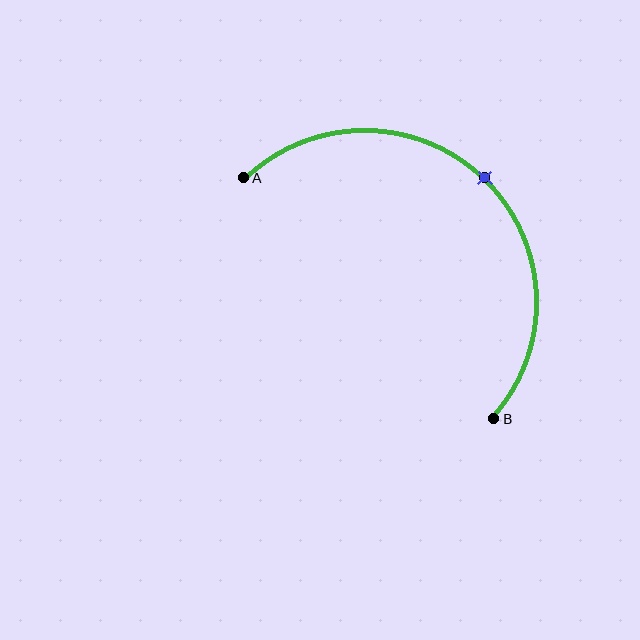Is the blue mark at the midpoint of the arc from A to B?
Yes. The blue mark lies on the arc at equal arc-length from both A and B — it is the arc midpoint.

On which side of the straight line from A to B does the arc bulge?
The arc bulges above and to the right of the straight line connecting A and B.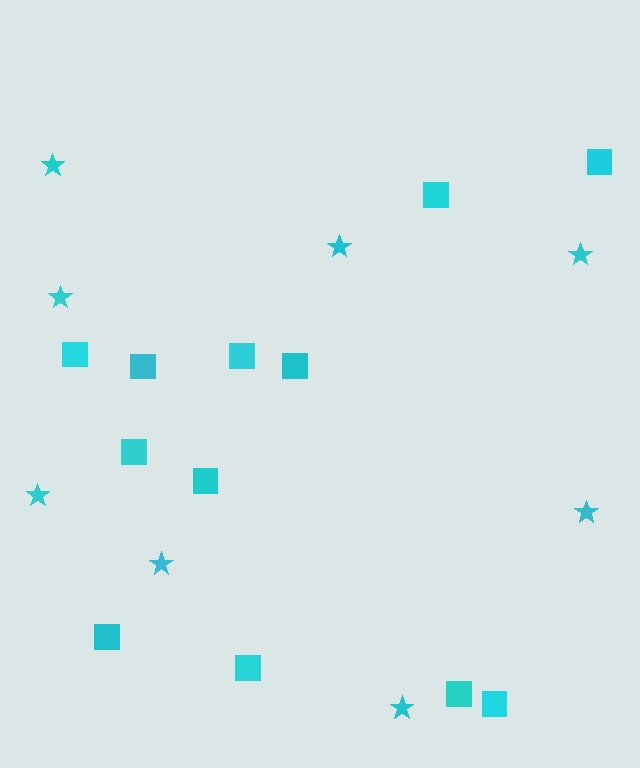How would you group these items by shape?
There are 2 groups: one group of squares (12) and one group of stars (8).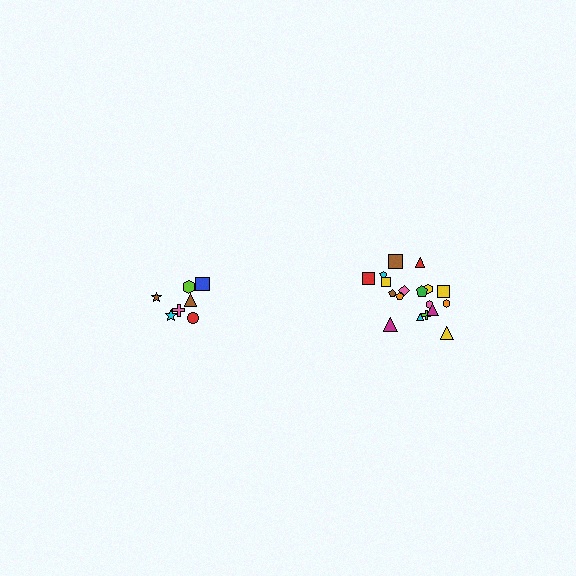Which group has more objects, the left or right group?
The right group.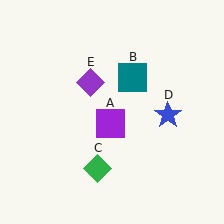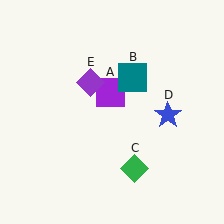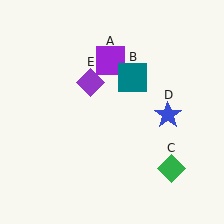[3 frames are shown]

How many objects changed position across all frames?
2 objects changed position: purple square (object A), green diamond (object C).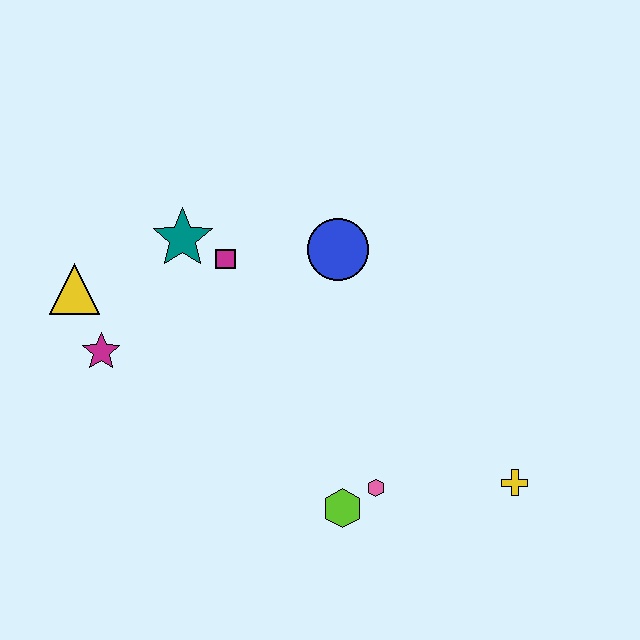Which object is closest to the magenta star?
The yellow triangle is closest to the magenta star.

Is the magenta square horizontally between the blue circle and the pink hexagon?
No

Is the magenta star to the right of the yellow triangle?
Yes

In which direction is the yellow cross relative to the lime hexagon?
The yellow cross is to the right of the lime hexagon.